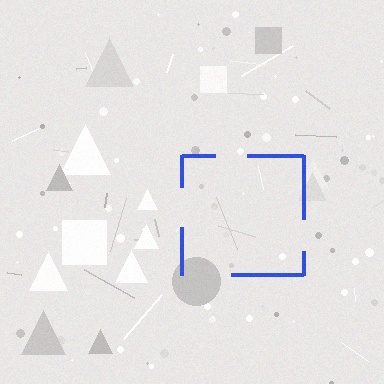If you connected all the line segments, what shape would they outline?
They would outline a square.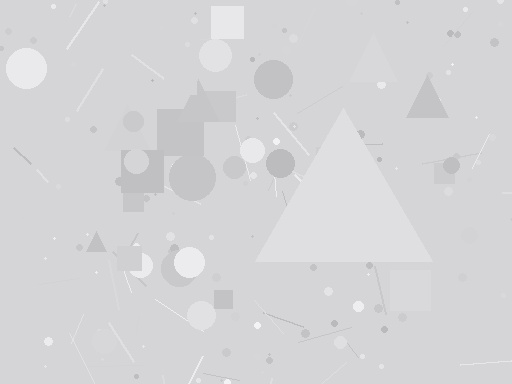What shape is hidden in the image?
A triangle is hidden in the image.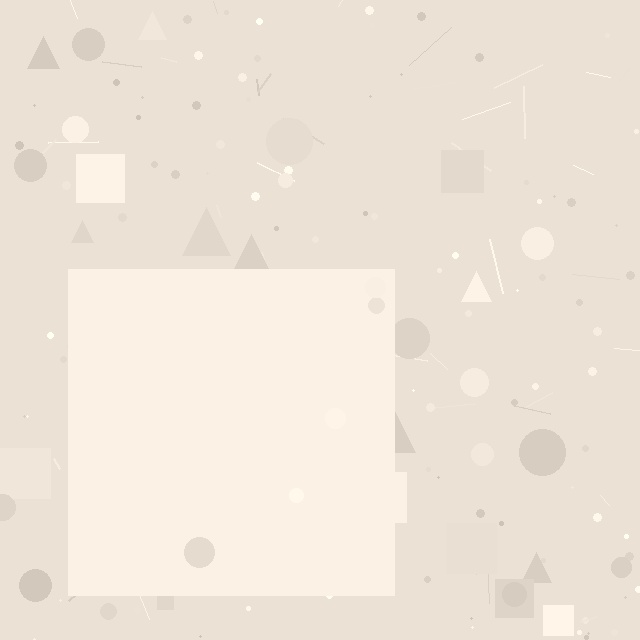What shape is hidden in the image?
A square is hidden in the image.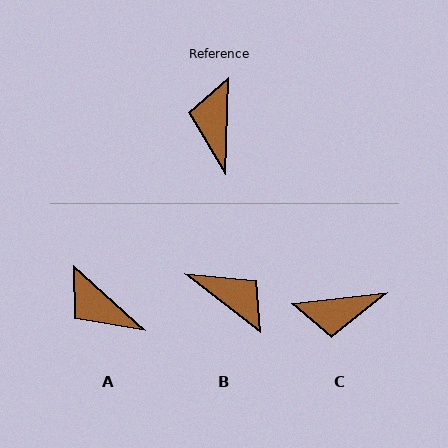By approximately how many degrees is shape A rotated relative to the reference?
Approximately 49 degrees counter-clockwise.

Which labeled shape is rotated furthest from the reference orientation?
B, about 126 degrees away.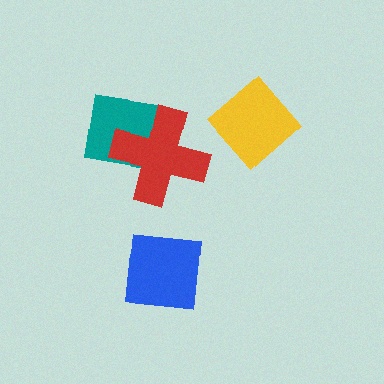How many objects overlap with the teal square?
1 object overlaps with the teal square.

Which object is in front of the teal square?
The red cross is in front of the teal square.